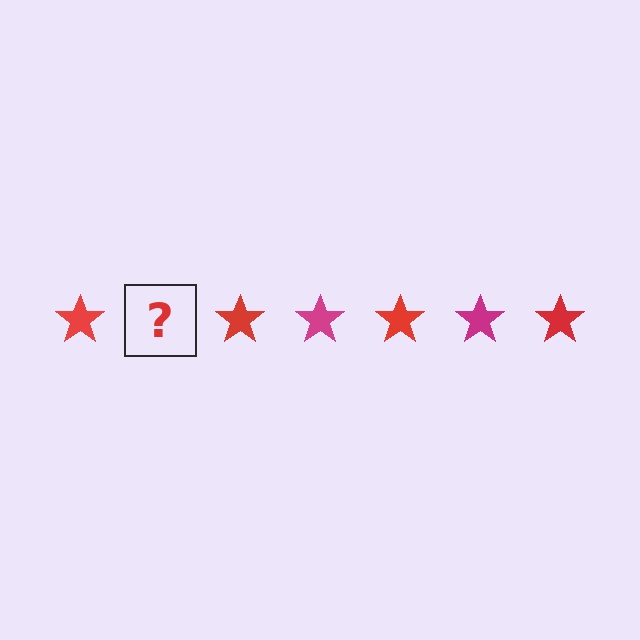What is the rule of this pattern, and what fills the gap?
The rule is that the pattern cycles through red, magenta stars. The gap should be filled with a magenta star.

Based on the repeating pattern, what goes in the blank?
The blank should be a magenta star.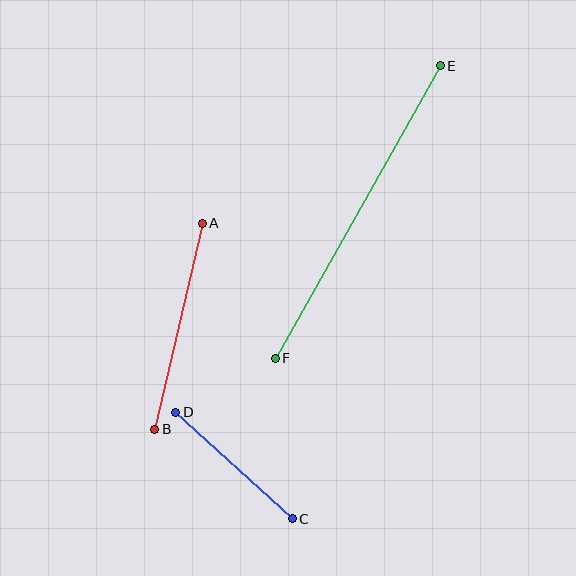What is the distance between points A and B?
The distance is approximately 211 pixels.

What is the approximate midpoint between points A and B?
The midpoint is at approximately (179, 326) pixels.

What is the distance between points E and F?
The distance is approximately 336 pixels.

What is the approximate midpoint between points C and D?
The midpoint is at approximately (234, 466) pixels.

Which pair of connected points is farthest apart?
Points E and F are farthest apart.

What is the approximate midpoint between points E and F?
The midpoint is at approximately (358, 212) pixels.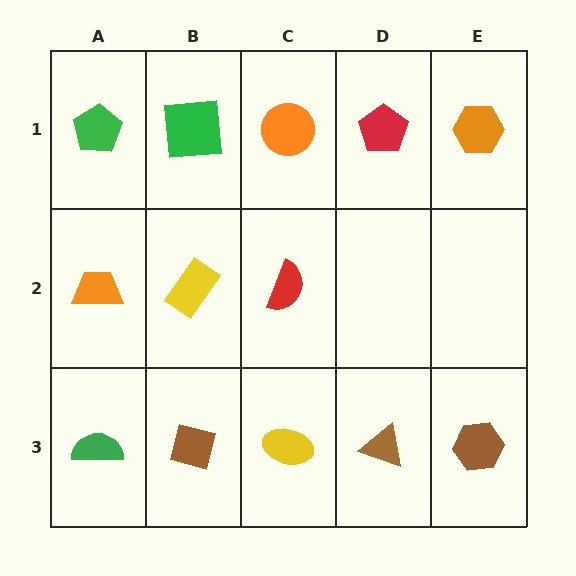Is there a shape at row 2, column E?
No, that cell is empty.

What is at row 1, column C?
An orange circle.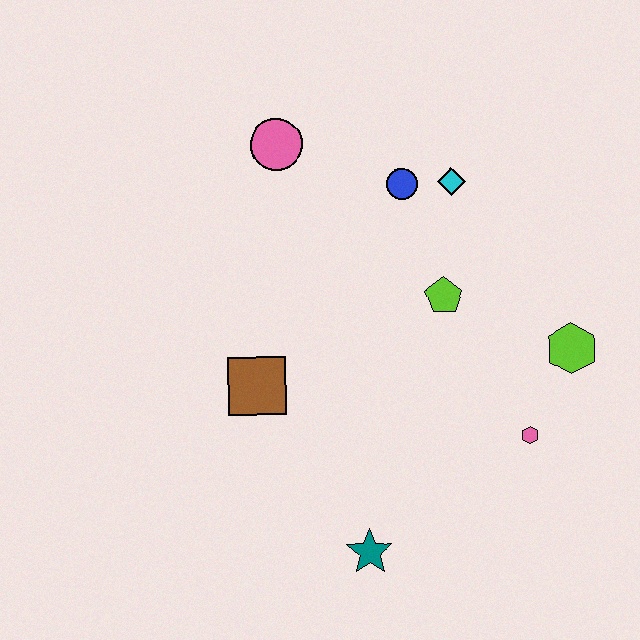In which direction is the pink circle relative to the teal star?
The pink circle is above the teal star.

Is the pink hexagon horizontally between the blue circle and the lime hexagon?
Yes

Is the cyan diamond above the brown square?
Yes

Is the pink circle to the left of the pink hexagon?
Yes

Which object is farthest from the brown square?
The lime hexagon is farthest from the brown square.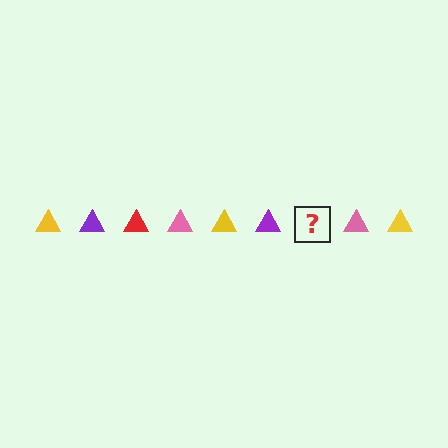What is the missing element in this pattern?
The missing element is a red triangle.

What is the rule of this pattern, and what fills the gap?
The rule is that the pattern cycles through yellow, purple, red, pink triangles. The gap should be filled with a red triangle.